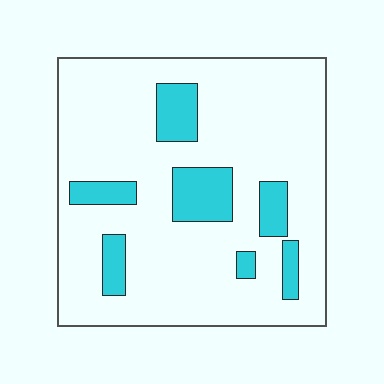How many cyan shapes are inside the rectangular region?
7.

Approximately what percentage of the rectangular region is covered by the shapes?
Approximately 15%.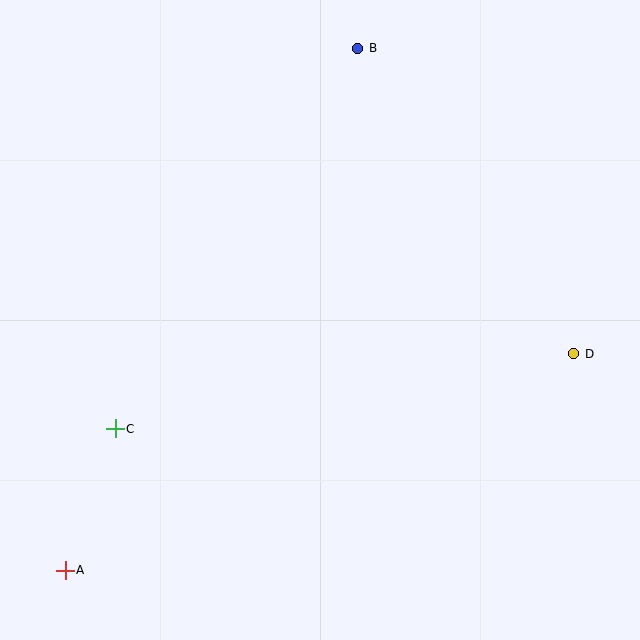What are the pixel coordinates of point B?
Point B is at (358, 48).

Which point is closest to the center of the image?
Point C at (115, 429) is closest to the center.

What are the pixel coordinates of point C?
Point C is at (115, 429).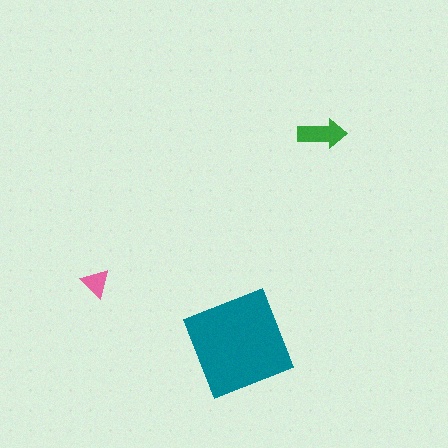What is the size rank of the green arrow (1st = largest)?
2nd.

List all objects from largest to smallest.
The teal square, the green arrow, the pink triangle.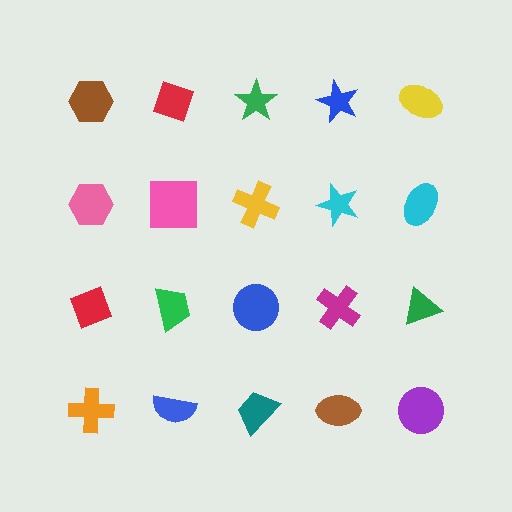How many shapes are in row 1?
5 shapes.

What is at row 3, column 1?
A red diamond.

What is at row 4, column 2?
A blue semicircle.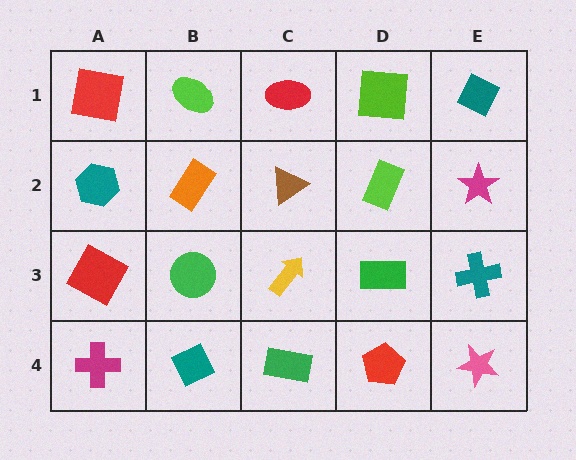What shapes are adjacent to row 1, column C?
A brown triangle (row 2, column C), a lime ellipse (row 1, column B), a lime square (row 1, column D).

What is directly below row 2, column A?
A red square.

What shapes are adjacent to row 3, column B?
An orange rectangle (row 2, column B), a teal diamond (row 4, column B), a red square (row 3, column A), a yellow arrow (row 3, column C).